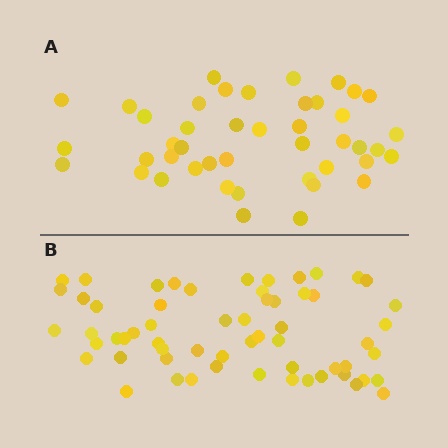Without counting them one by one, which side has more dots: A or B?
Region B (the bottom region) has more dots.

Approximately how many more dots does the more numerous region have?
Region B has approximately 15 more dots than region A.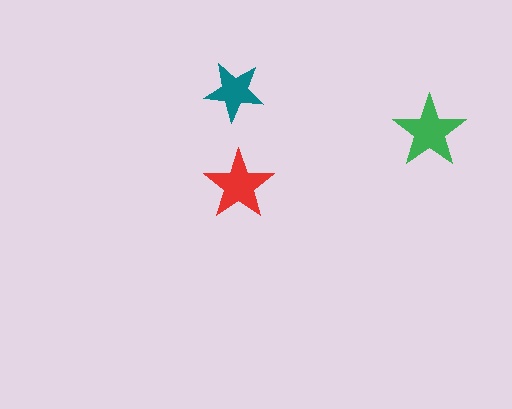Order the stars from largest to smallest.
the green one, the red one, the teal one.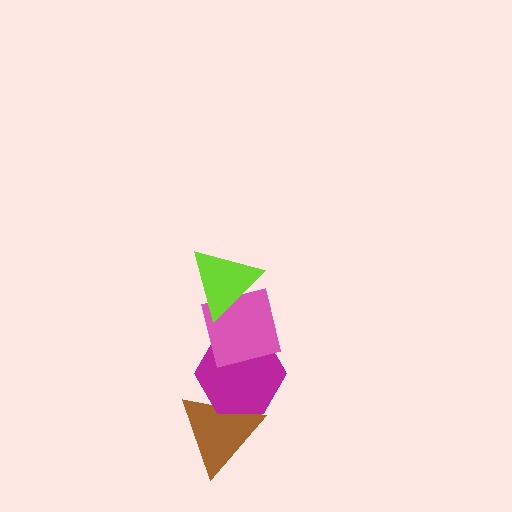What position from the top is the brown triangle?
The brown triangle is 4th from the top.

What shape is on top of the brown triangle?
The magenta hexagon is on top of the brown triangle.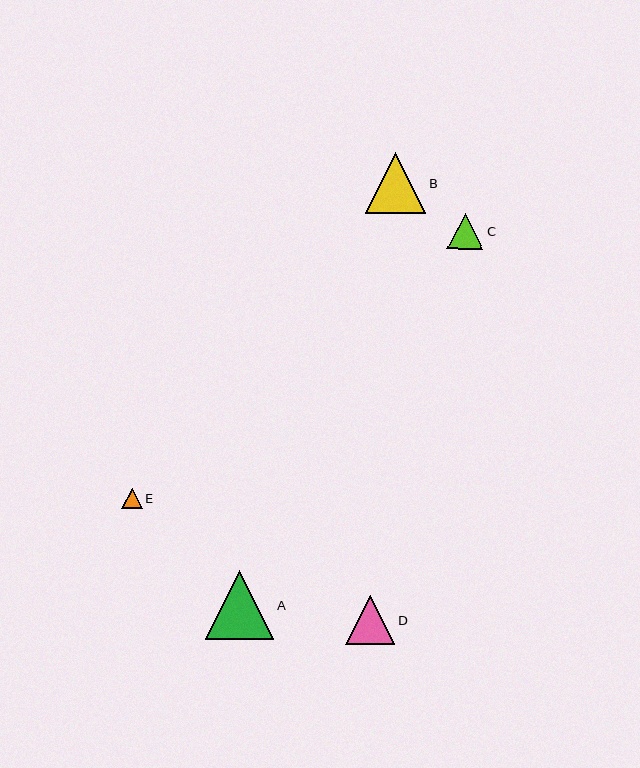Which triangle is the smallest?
Triangle E is the smallest with a size of approximately 21 pixels.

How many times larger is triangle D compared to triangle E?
Triangle D is approximately 2.4 times the size of triangle E.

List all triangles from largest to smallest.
From largest to smallest: A, B, D, C, E.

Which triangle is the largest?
Triangle A is the largest with a size of approximately 68 pixels.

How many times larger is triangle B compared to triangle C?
Triangle B is approximately 1.7 times the size of triangle C.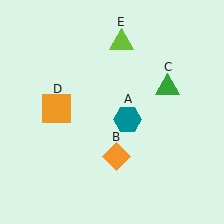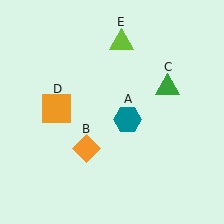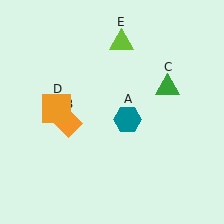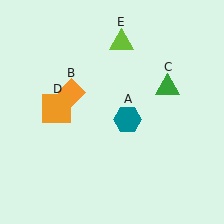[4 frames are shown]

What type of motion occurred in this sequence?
The orange diamond (object B) rotated clockwise around the center of the scene.